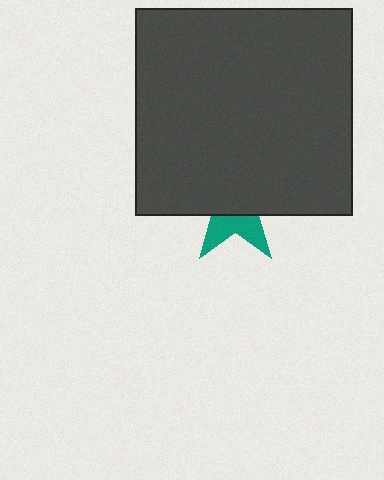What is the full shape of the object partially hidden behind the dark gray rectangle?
The partially hidden object is a teal star.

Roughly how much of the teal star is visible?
A small part of it is visible (roughly 37%).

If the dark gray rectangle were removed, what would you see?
You would see the complete teal star.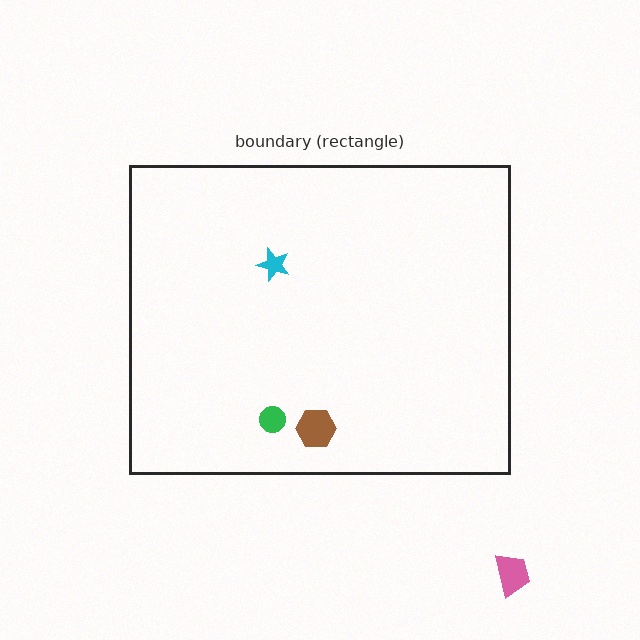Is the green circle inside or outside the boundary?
Inside.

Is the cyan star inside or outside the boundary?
Inside.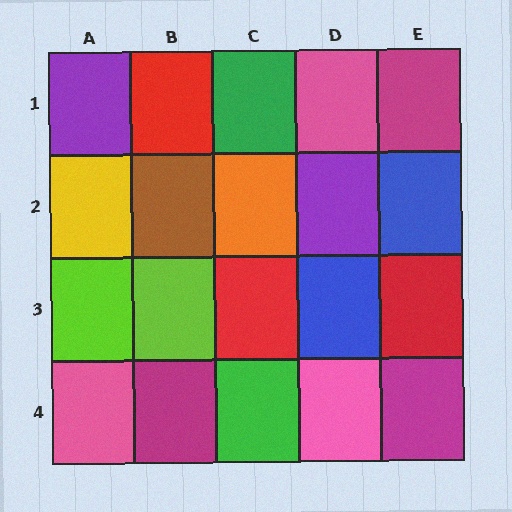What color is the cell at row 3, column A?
Lime.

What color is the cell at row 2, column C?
Orange.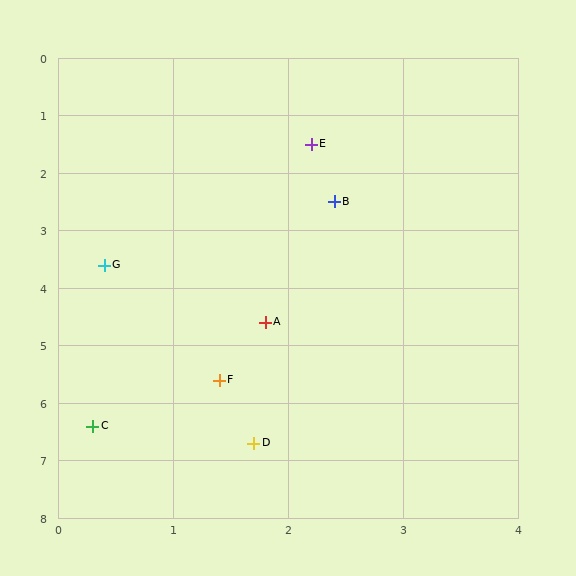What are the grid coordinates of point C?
Point C is at approximately (0.3, 6.4).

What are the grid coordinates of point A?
Point A is at approximately (1.8, 4.6).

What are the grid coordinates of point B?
Point B is at approximately (2.4, 2.5).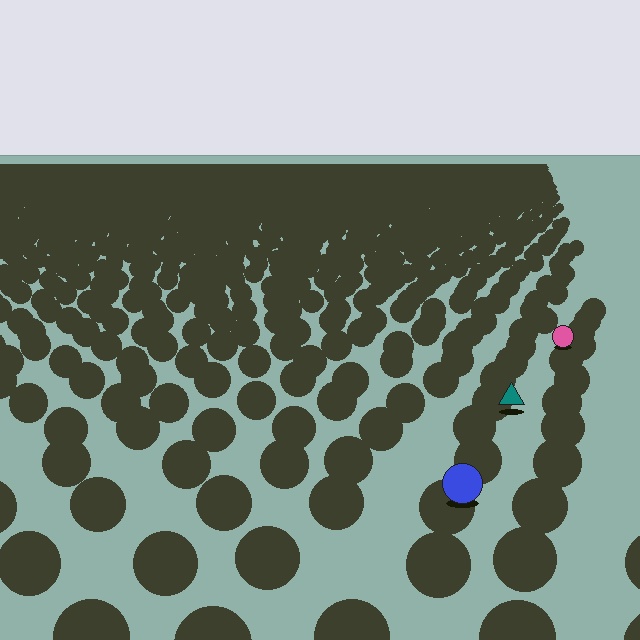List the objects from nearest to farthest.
From nearest to farthest: the blue circle, the teal triangle, the pink circle.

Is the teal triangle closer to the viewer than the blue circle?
No. The blue circle is closer — you can tell from the texture gradient: the ground texture is coarser near it.